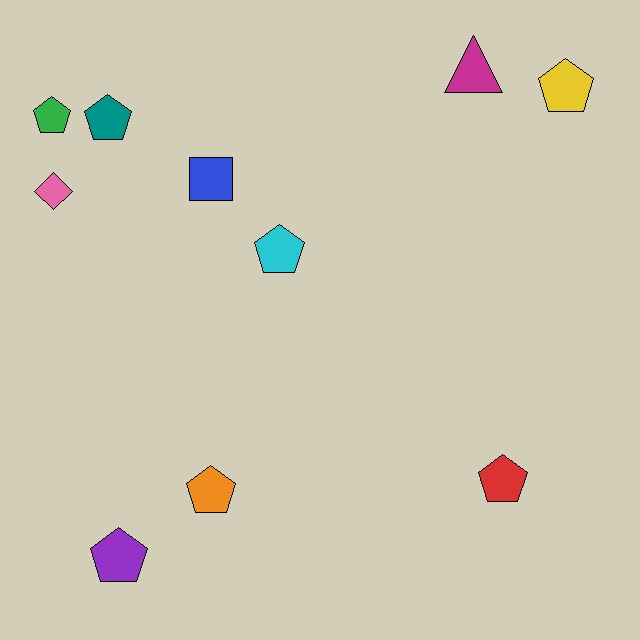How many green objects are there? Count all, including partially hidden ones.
There is 1 green object.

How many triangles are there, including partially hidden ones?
There is 1 triangle.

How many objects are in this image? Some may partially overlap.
There are 10 objects.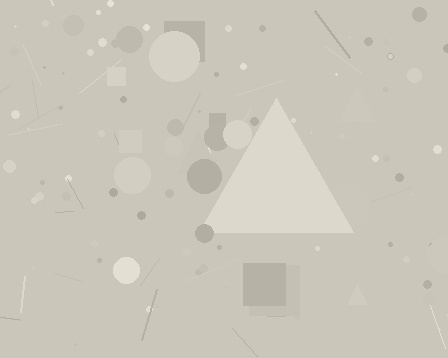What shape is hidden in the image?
A triangle is hidden in the image.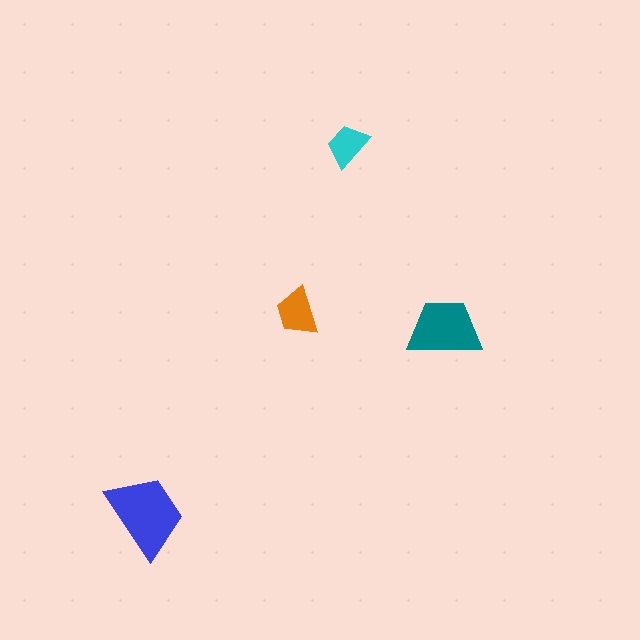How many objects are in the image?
There are 4 objects in the image.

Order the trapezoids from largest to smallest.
the blue one, the teal one, the orange one, the cyan one.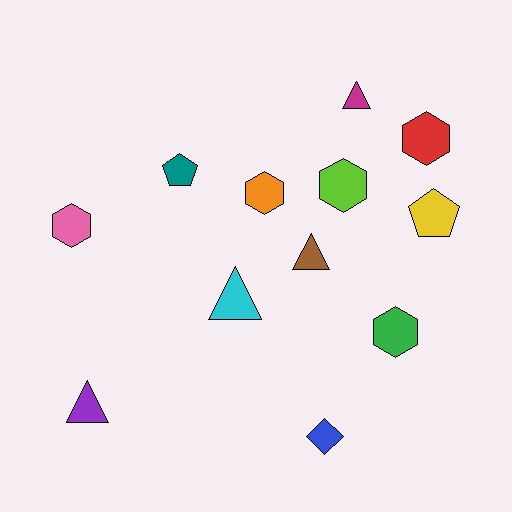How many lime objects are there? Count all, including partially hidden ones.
There is 1 lime object.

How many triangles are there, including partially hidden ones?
There are 4 triangles.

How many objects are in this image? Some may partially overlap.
There are 12 objects.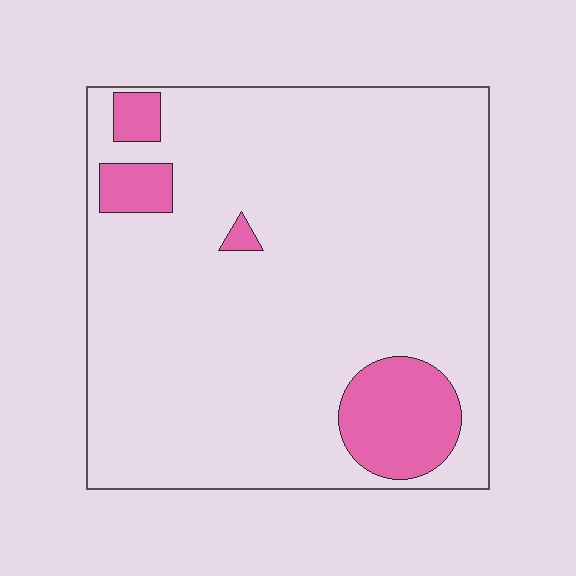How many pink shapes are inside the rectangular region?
4.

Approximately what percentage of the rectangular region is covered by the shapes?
Approximately 10%.